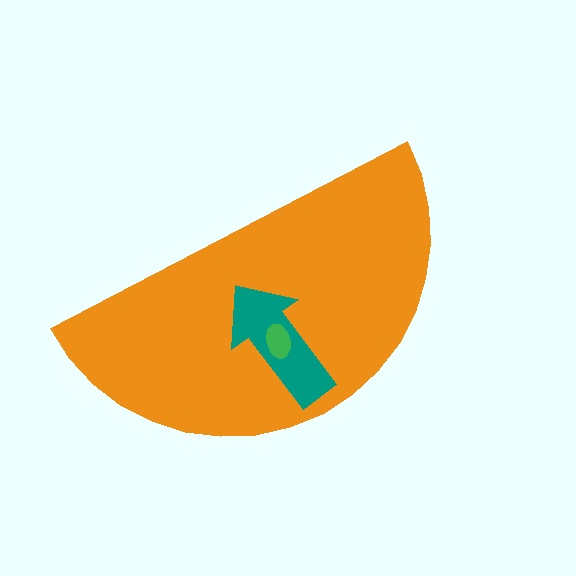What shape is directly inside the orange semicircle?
The teal arrow.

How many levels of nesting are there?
3.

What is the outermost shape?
The orange semicircle.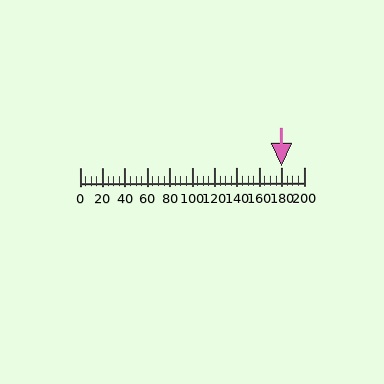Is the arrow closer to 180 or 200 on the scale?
The arrow is closer to 180.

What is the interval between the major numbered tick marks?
The major tick marks are spaced 20 units apart.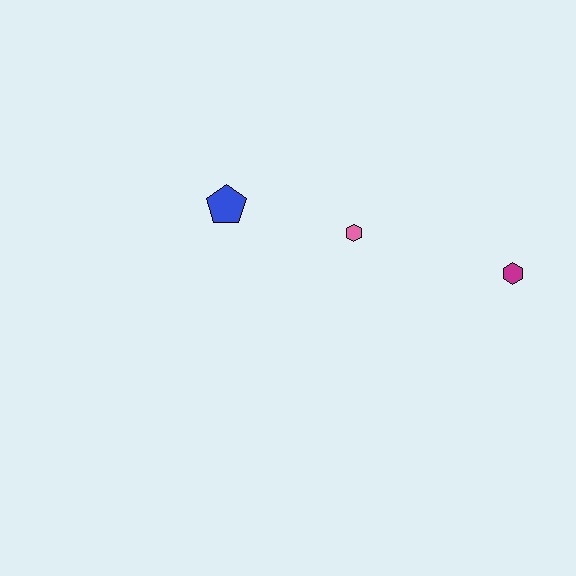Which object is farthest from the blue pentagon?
The magenta hexagon is farthest from the blue pentagon.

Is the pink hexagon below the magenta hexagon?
No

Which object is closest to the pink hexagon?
The blue pentagon is closest to the pink hexagon.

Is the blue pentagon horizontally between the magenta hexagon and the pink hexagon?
No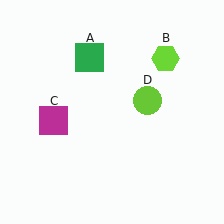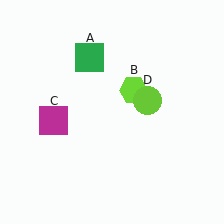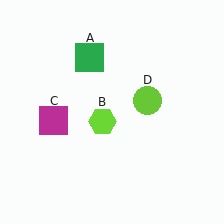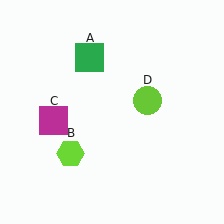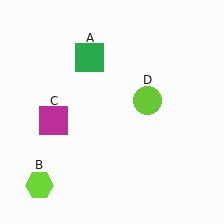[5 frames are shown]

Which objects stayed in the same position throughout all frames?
Green square (object A) and magenta square (object C) and lime circle (object D) remained stationary.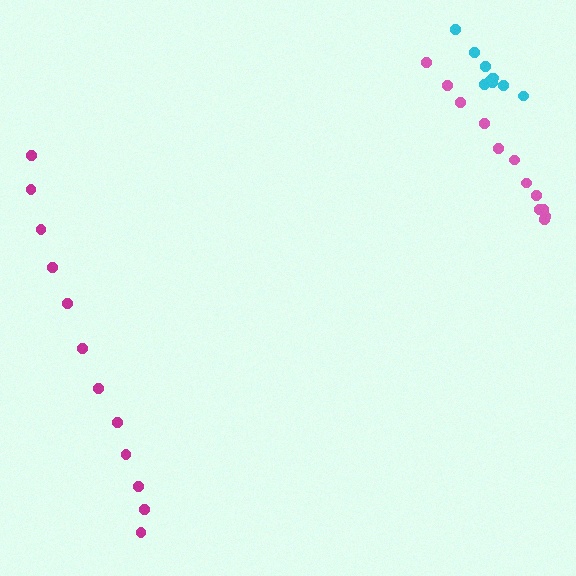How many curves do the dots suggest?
There are 3 distinct paths.